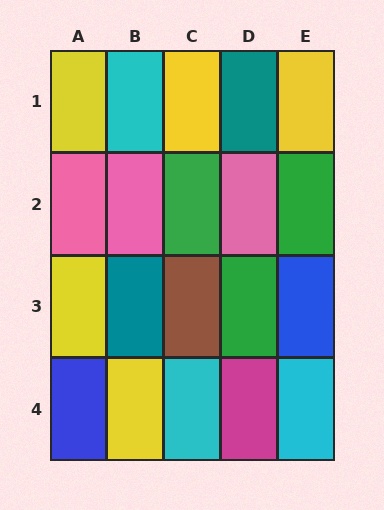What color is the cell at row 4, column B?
Yellow.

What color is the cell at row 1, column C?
Yellow.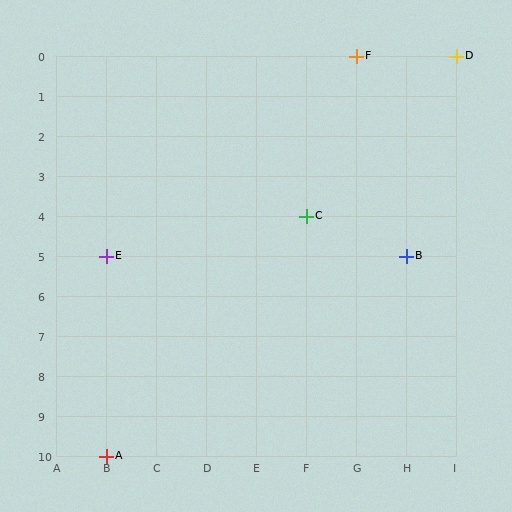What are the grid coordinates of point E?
Point E is at grid coordinates (B, 5).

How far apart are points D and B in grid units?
Points D and B are 1 column and 5 rows apart (about 5.1 grid units diagonally).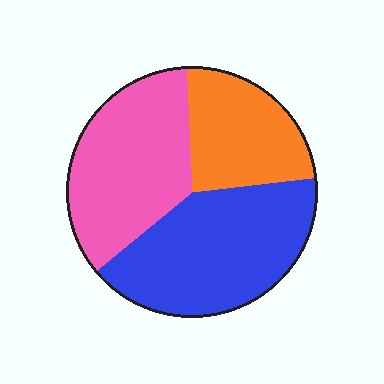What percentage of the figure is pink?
Pink covers roughly 35% of the figure.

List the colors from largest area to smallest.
From largest to smallest: blue, pink, orange.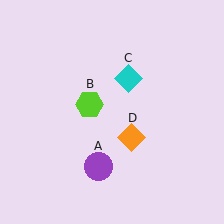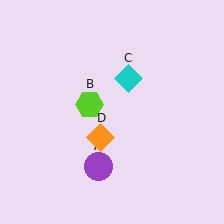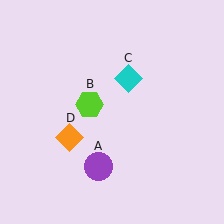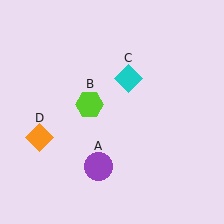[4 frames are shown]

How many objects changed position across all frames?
1 object changed position: orange diamond (object D).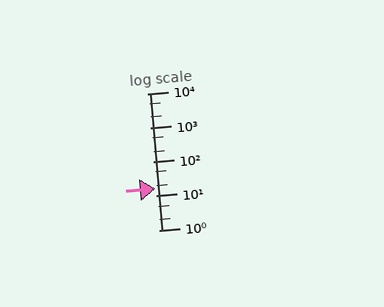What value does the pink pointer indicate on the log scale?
The pointer indicates approximately 16.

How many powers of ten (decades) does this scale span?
The scale spans 4 decades, from 1 to 10000.